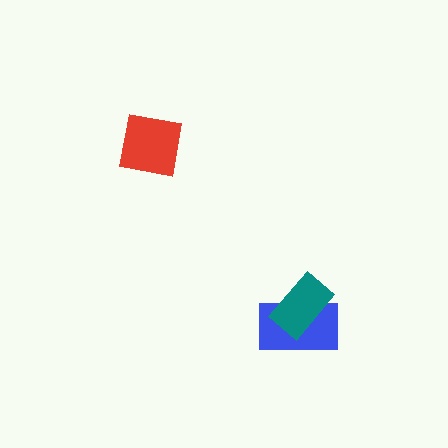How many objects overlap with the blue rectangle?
1 object overlaps with the blue rectangle.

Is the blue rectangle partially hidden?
Yes, it is partially covered by another shape.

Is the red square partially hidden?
No, no other shape covers it.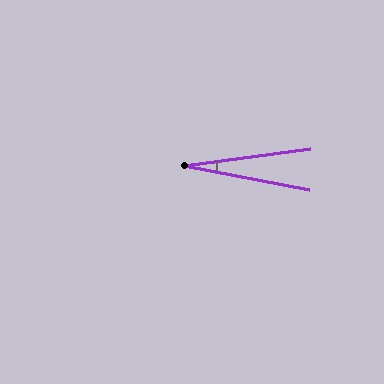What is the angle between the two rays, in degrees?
Approximately 18 degrees.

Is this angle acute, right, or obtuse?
It is acute.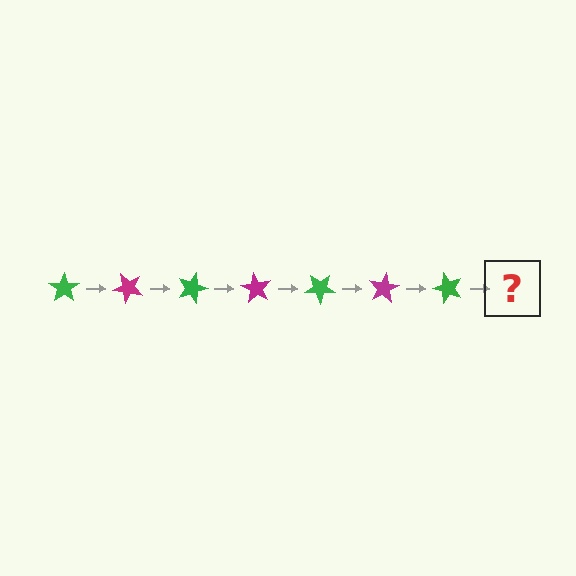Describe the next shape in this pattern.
It should be a magenta star, rotated 315 degrees from the start.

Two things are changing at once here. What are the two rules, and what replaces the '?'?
The two rules are that it rotates 45 degrees each step and the color cycles through green and magenta. The '?' should be a magenta star, rotated 315 degrees from the start.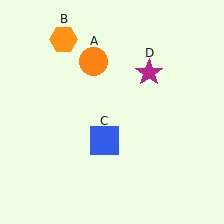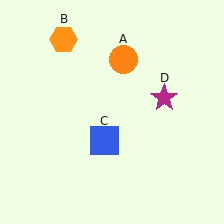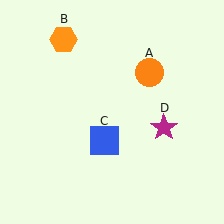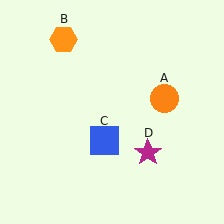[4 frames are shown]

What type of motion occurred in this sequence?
The orange circle (object A), magenta star (object D) rotated clockwise around the center of the scene.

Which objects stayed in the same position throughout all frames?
Orange hexagon (object B) and blue square (object C) remained stationary.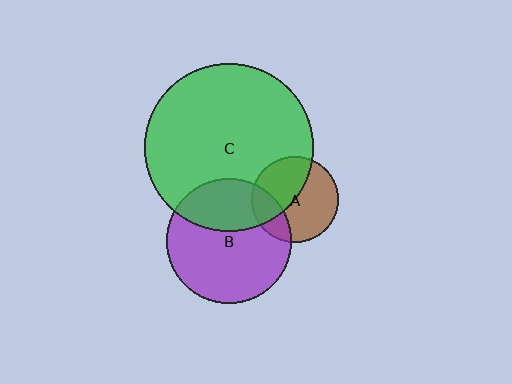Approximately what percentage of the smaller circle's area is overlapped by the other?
Approximately 25%.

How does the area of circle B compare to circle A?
Approximately 2.1 times.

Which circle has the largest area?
Circle C (green).